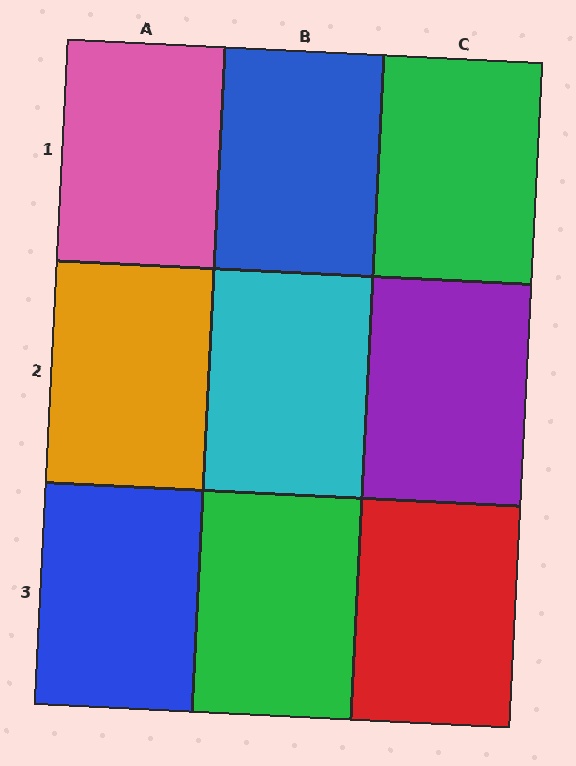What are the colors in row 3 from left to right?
Blue, green, red.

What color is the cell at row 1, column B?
Blue.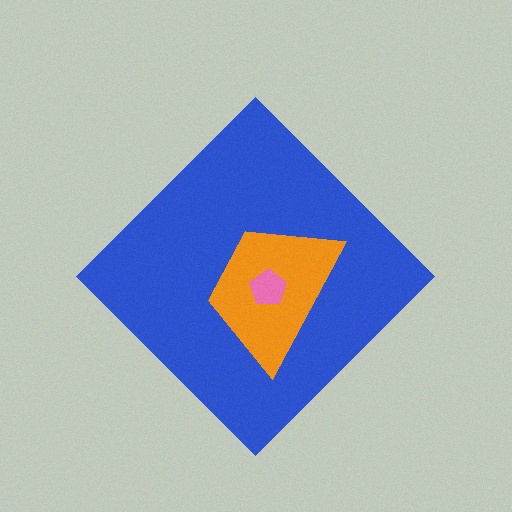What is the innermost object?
The pink pentagon.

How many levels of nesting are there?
3.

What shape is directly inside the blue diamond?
The orange trapezoid.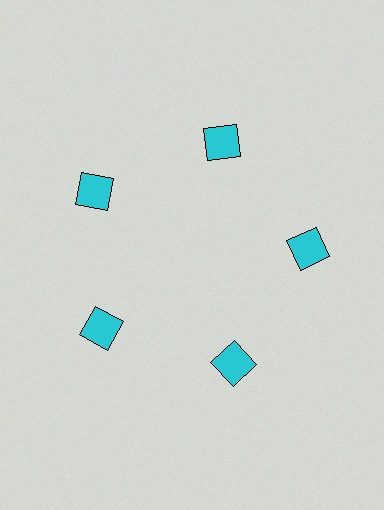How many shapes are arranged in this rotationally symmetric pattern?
There are 5 shapes, arranged in 5 groups of 1.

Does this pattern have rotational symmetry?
Yes, this pattern has 5-fold rotational symmetry. It looks the same after rotating 72 degrees around the center.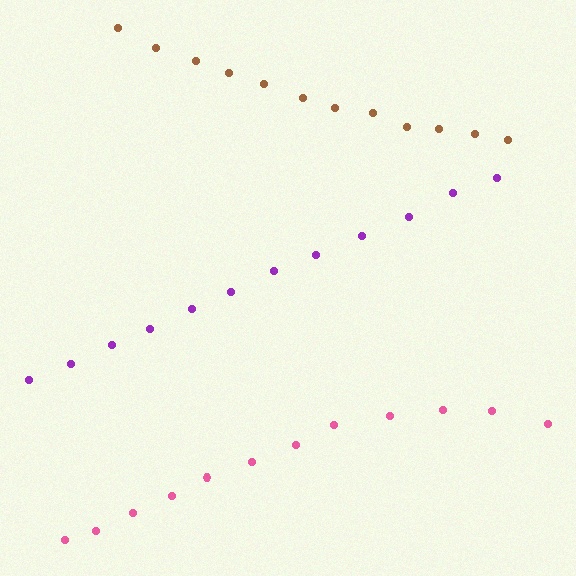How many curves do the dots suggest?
There are 3 distinct paths.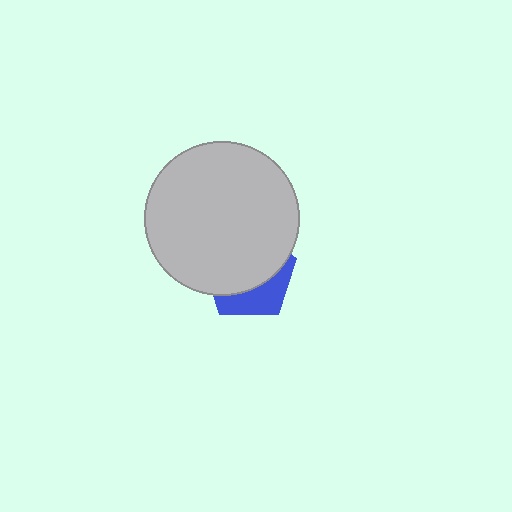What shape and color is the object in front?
The object in front is a light gray circle.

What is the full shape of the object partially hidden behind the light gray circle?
The partially hidden object is a blue pentagon.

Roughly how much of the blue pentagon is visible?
A small part of it is visible (roughly 34%).